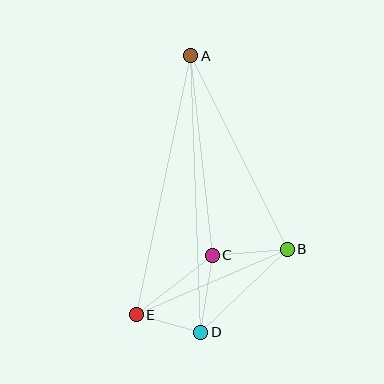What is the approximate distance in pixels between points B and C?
The distance between B and C is approximately 75 pixels.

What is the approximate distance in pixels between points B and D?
The distance between B and D is approximately 119 pixels.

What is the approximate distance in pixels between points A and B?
The distance between A and B is approximately 217 pixels.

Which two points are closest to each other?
Points D and E are closest to each other.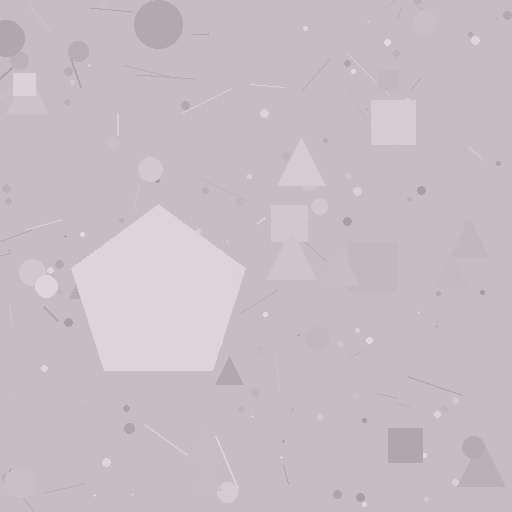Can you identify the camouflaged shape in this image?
The camouflaged shape is a pentagon.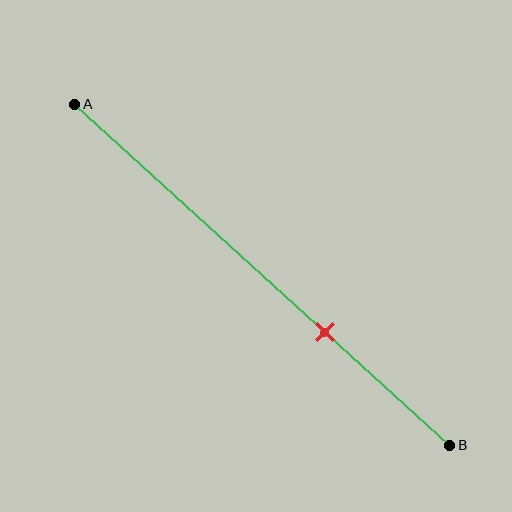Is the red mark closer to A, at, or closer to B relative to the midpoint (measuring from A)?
The red mark is closer to point B than the midpoint of segment AB.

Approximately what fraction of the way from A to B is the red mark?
The red mark is approximately 65% of the way from A to B.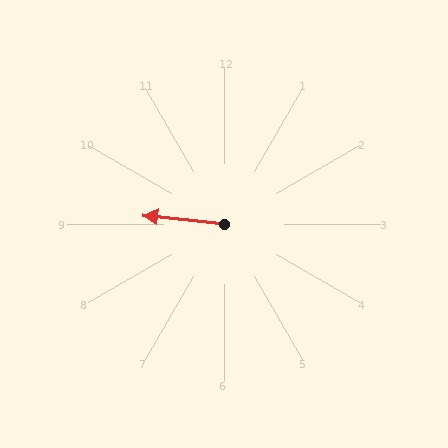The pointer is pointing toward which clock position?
Roughly 9 o'clock.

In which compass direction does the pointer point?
West.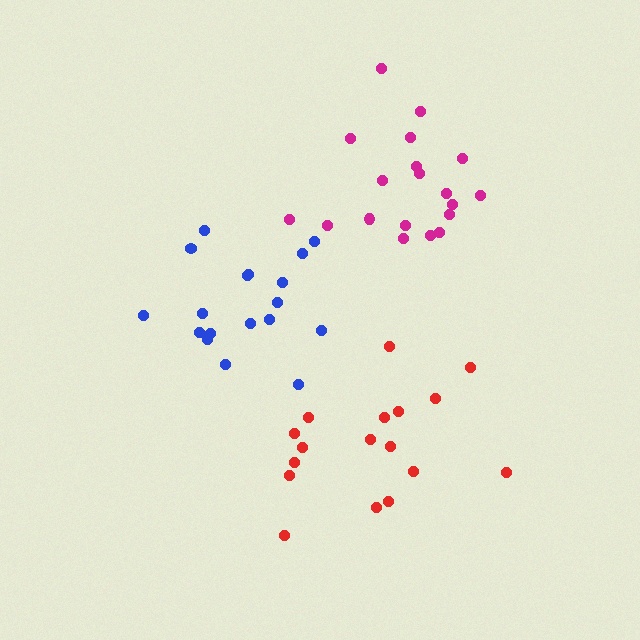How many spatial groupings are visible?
There are 3 spatial groupings.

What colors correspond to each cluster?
The clusters are colored: magenta, red, blue.